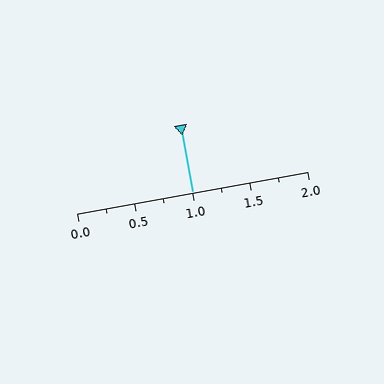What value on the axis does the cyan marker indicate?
The marker indicates approximately 1.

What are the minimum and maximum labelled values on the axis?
The axis runs from 0.0 to 2.0.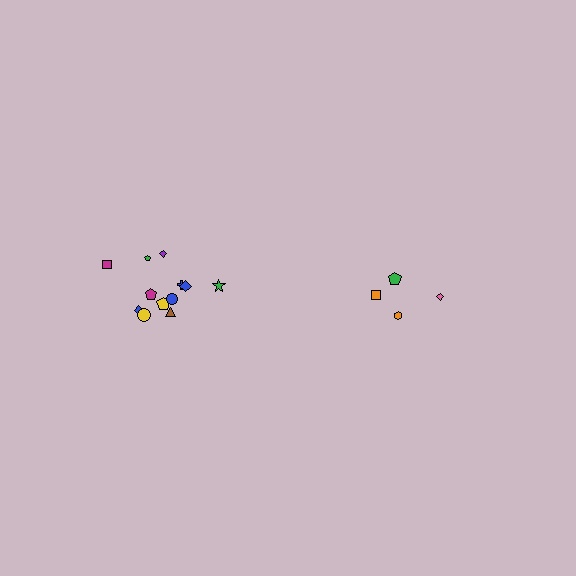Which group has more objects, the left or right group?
The left group.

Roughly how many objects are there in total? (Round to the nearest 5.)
Roughly 15 objects in total.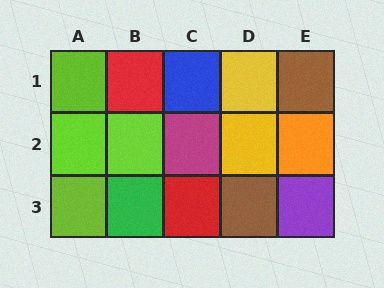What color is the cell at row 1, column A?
Lime.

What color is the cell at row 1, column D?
Yellow.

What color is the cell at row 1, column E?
Brown.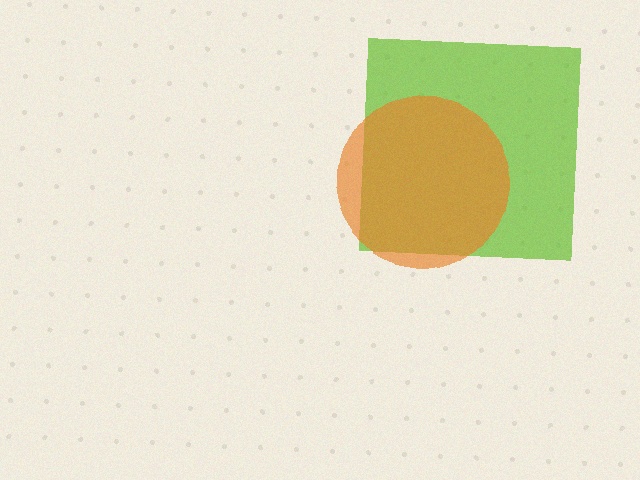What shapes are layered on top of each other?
The layered shapes are: a lime square, an orange circle.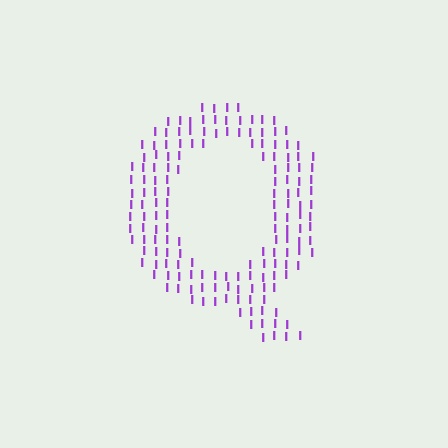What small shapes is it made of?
It is made of small letter I's.